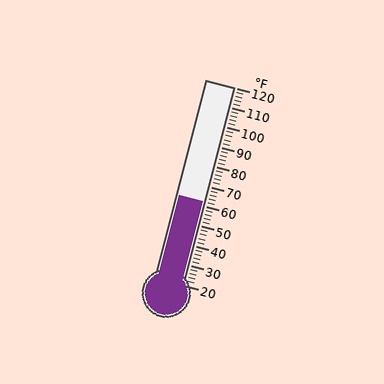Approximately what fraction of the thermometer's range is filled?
The thermometer is filled to approximately 40% of its range.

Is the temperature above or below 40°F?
The temperature is above 40°F.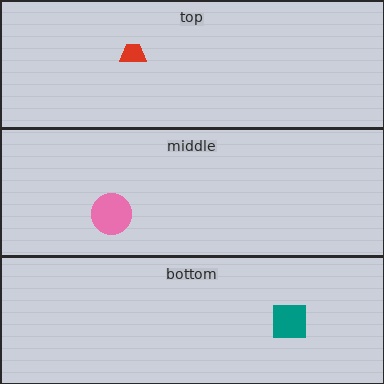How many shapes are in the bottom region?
1.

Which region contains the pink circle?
The middle region.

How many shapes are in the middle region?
1.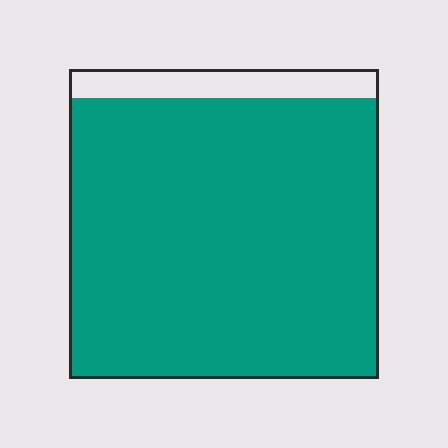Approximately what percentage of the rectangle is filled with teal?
Approximately 90%.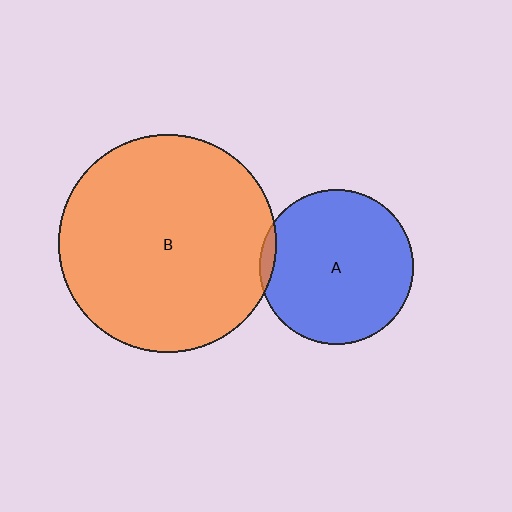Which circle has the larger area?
Circle B (orange).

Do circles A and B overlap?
Yes.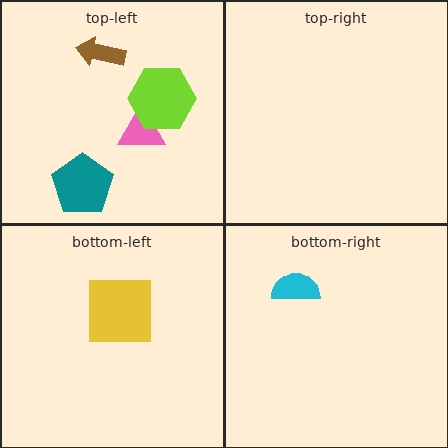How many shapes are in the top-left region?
4.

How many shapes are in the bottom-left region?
1.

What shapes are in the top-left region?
The teal pentagon, the pink triangle, the brown arrow, the lime hexagon.